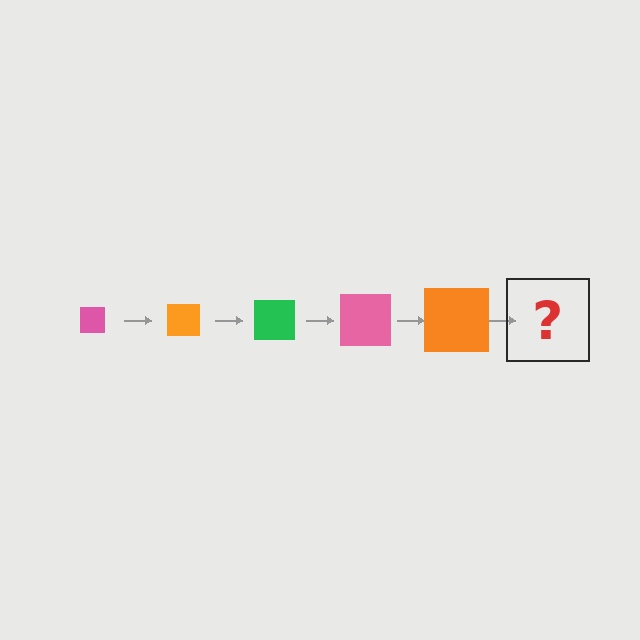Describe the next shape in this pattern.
It should be a green square, larger than the previous one.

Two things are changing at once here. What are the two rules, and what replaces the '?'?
The two rules are that the square grows larger each step and the color cycles through pink, orange, and green. The '?' should be a green square, larger than the previous one.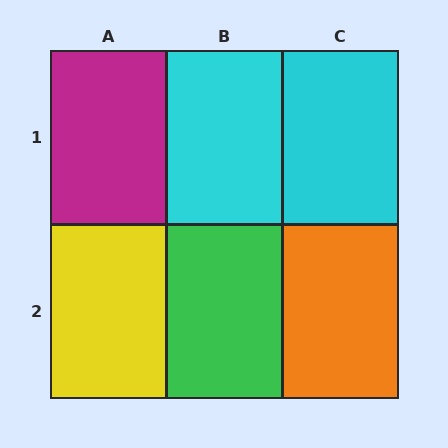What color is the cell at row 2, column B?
Green.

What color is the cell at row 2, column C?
Orange.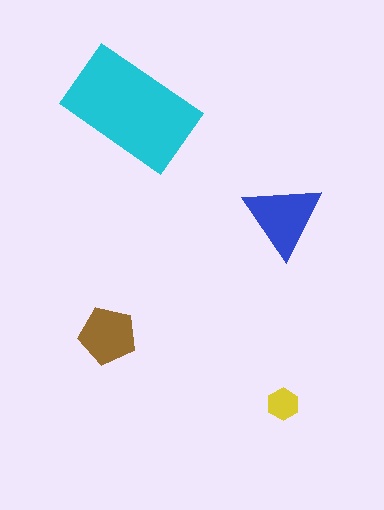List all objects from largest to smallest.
The cyan rectangle, the blue triangle, the brown pentagon, the yellow hexagon.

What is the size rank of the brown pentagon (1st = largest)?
3rd.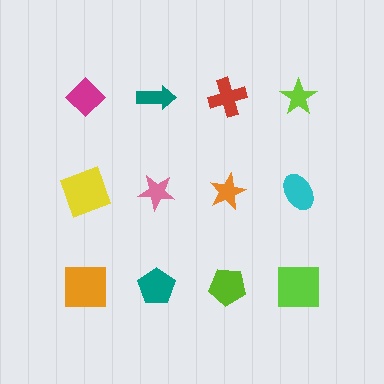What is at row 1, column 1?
A magenta diamond.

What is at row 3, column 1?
An orange square.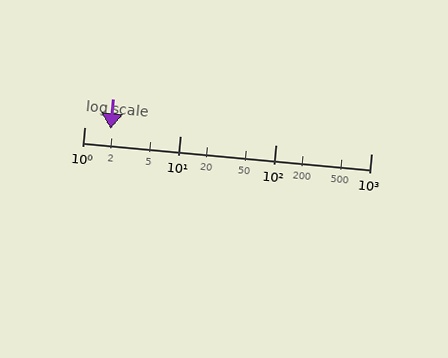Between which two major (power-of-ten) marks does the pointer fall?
The pointer is between 1 and 10.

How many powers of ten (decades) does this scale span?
The scale spans 3 decades, from 1 to 1000.